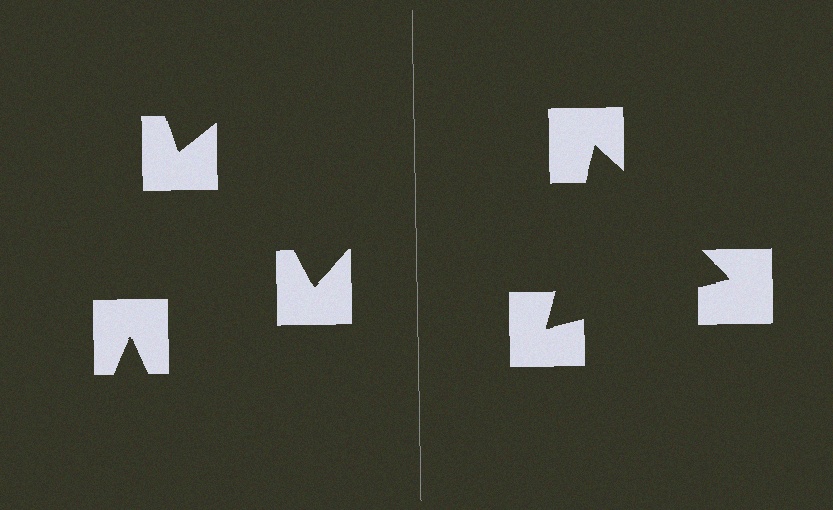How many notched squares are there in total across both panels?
6 — 3 on each side.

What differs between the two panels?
The notched squares are positioned identically on both sides; only the wedge orientations differ. On the right they align to a triangle; on the left they are misaligned.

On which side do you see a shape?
An illusory triangle appears on the right side. On the left side the wedge cuts are rotated, so no coherent shape forms.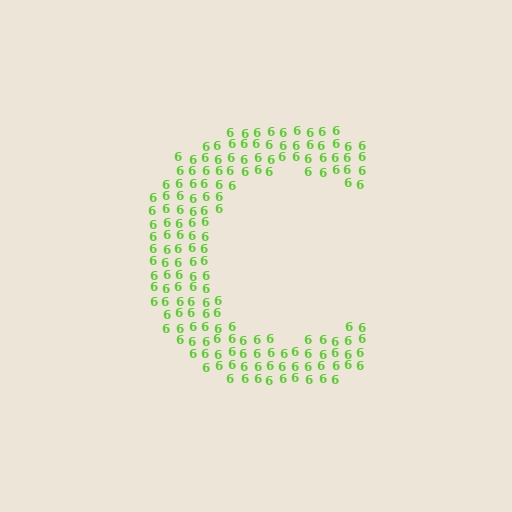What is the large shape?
The large shape is the letter C.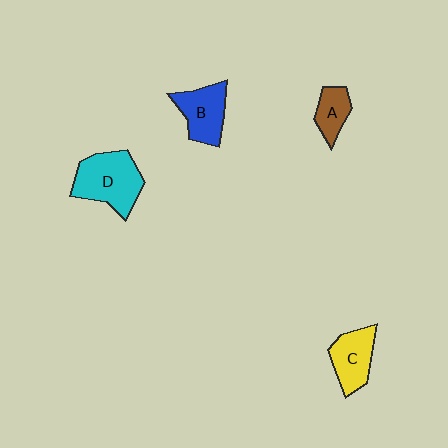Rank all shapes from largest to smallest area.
From largest to smallest: D (cyan), B (blue), C (yellow), A (brown).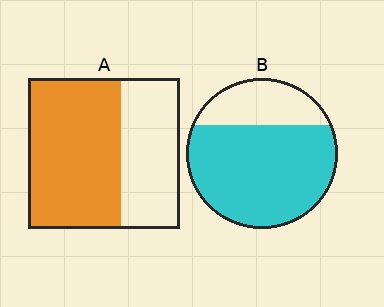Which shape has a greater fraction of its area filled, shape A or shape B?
Shape B.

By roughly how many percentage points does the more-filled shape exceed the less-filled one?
By roughly 10 percentage points (B over A).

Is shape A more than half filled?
Yes.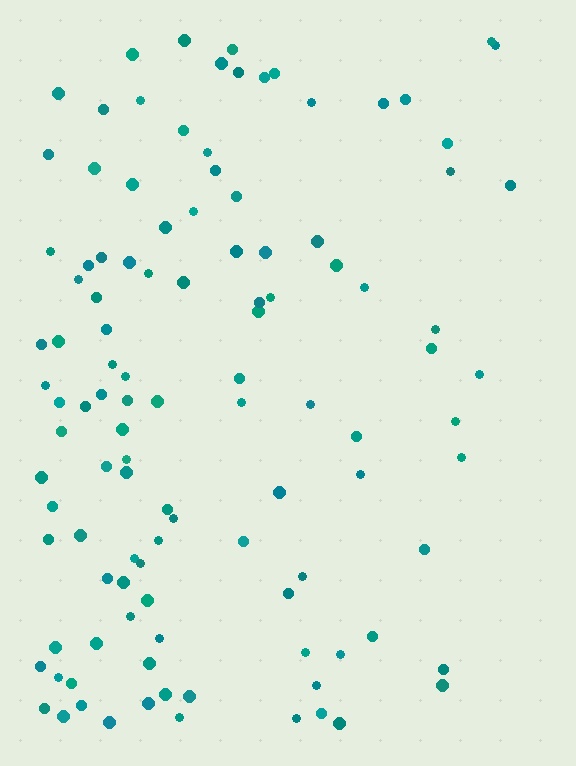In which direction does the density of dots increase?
From right to left, with the left side densest.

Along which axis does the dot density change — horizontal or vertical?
Horizontal.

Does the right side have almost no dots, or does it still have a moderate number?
Still a moderate number, just noticeably fewer than the left.